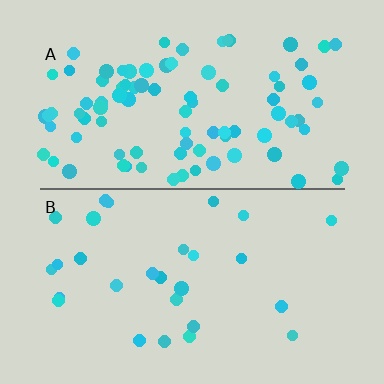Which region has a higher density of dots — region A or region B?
A (the top).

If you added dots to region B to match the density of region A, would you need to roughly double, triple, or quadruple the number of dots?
Approximately triple.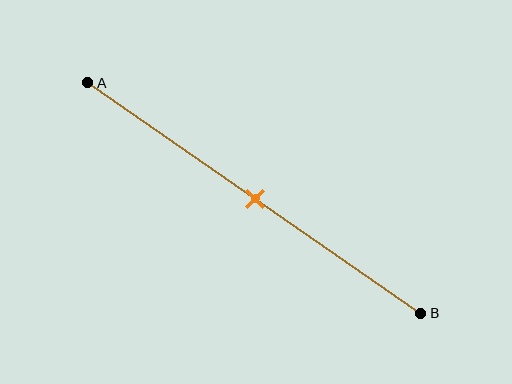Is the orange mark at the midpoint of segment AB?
Yes, the mark is approximately at the midpoint.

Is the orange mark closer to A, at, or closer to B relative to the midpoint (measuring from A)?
The orange mark is approximately at the midpoint of segment AB.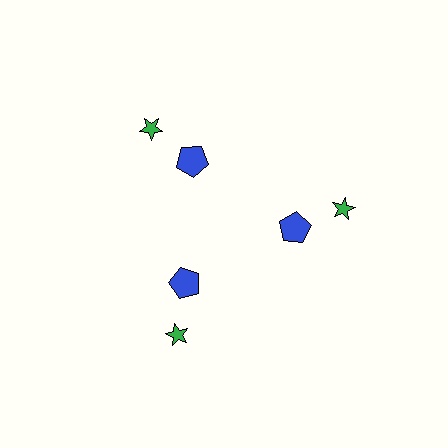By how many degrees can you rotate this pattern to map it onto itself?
The pattern maps onto itself every 120 degrees of rotation.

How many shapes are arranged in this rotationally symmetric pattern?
There are 6 shapes, arranged in 3 groups of 2.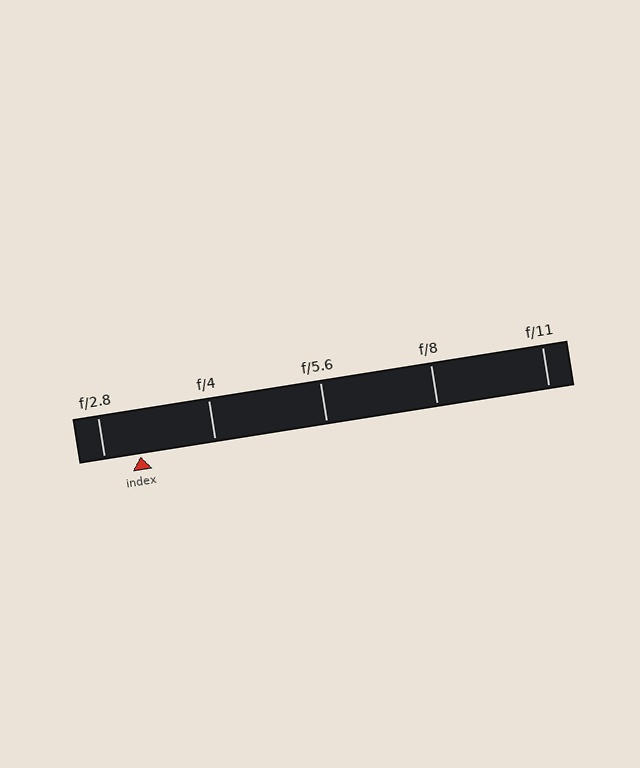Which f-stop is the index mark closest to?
The index mark is closest to f/2.8.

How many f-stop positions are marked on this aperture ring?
There are 5 f-stop positions marked.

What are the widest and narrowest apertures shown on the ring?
The widest aperture shown is f/2.8 and the narrowest is f/11.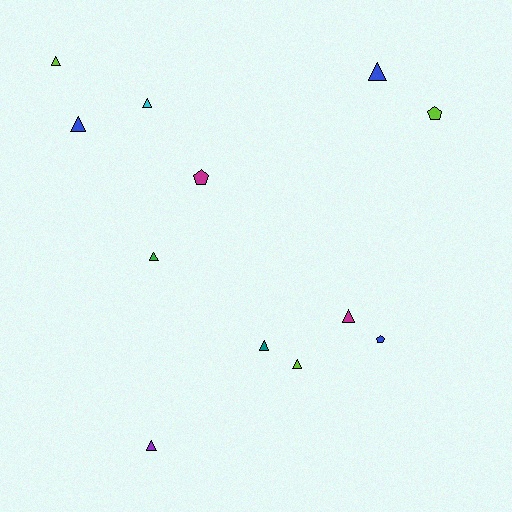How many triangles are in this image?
There are 9 triangles.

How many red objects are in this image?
There are no red objects.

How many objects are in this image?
There are 12 objects.